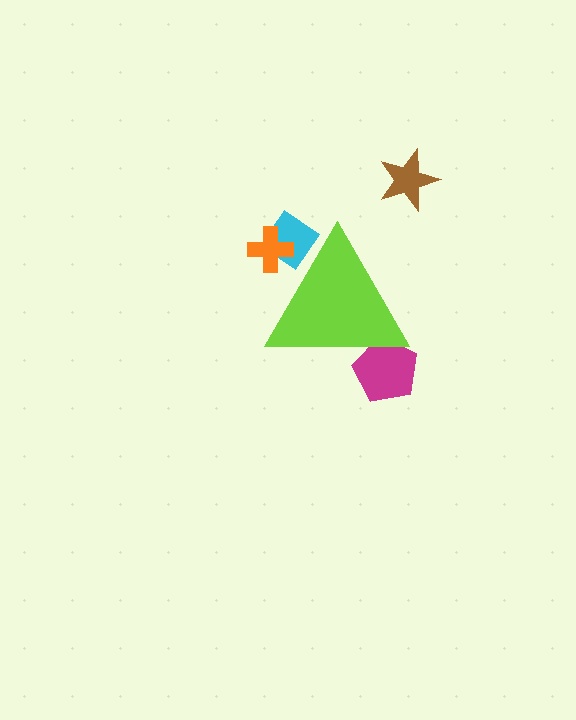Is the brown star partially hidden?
No, the brown star is fully visible.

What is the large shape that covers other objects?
A lime triangle.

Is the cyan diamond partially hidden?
Yes, the cyan diamond is partially hidden behind the lime triangle.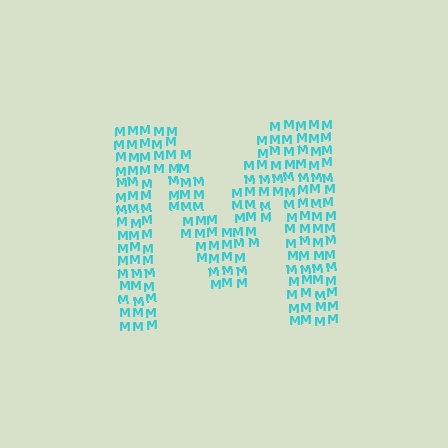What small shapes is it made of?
It is made of small letter M's.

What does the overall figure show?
The overall figure shows the letter M.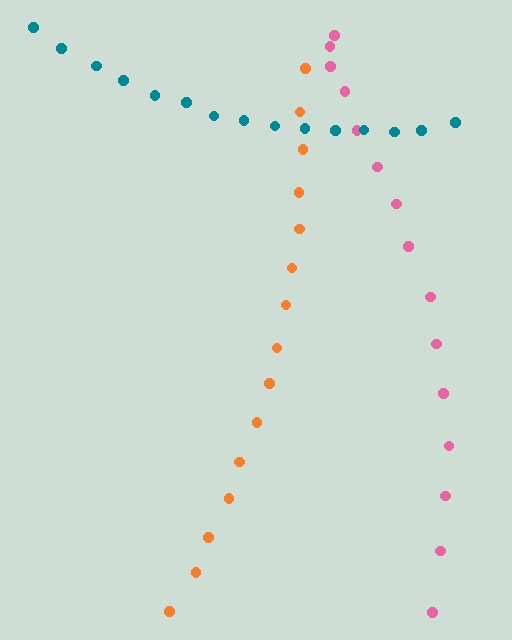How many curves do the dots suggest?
There are 3 distinct paths.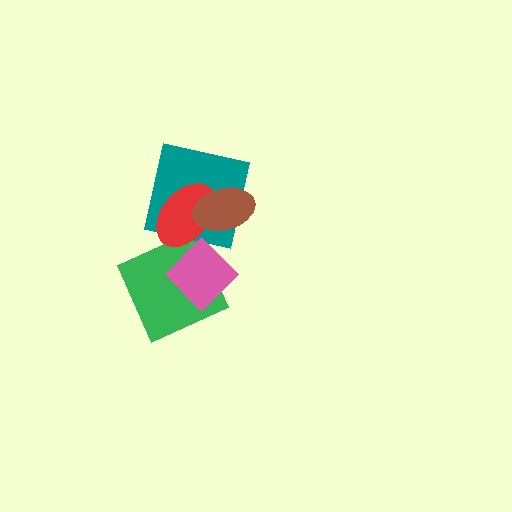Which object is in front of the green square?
The pink diamond is in front of the green square.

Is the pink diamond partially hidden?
No, no other shape covers it.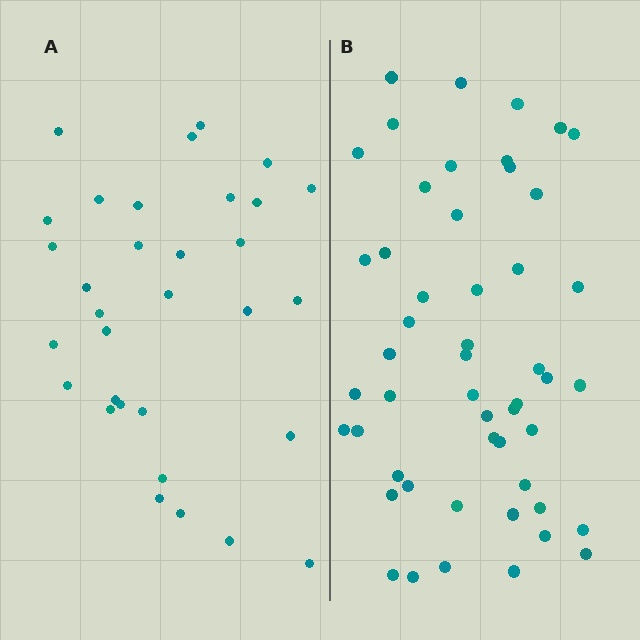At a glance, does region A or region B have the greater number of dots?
Region B (the right region) has more dots.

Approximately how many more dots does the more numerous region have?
Region B has approximately 20 more dots than region A.